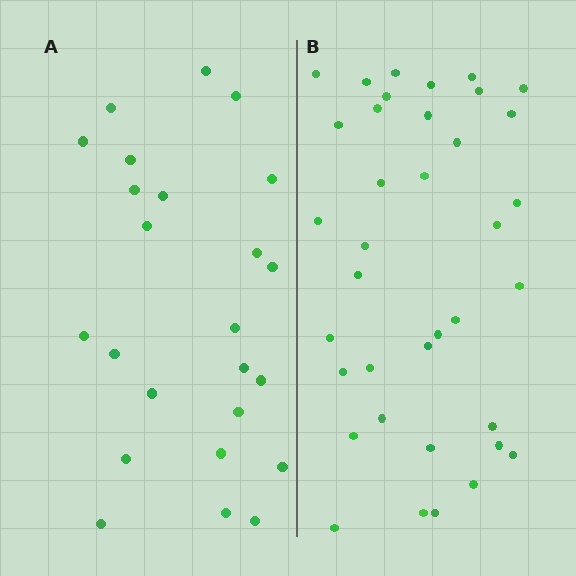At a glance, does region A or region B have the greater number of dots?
Region B (the right region) has more dots.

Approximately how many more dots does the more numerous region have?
Region B has approximately 15 more dots than region A.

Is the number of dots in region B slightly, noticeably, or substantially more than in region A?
Region B has substantially more. The ratio is roughly 1.5 to 1.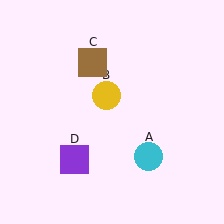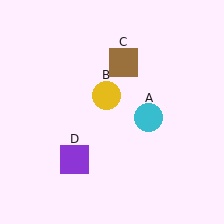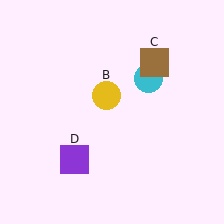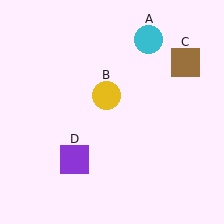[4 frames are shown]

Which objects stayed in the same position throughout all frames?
Yellow circle (object B) and purple square (object D) remained stationary.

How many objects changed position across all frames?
2 objects changed position: cyan circle (object A), brown square (object C).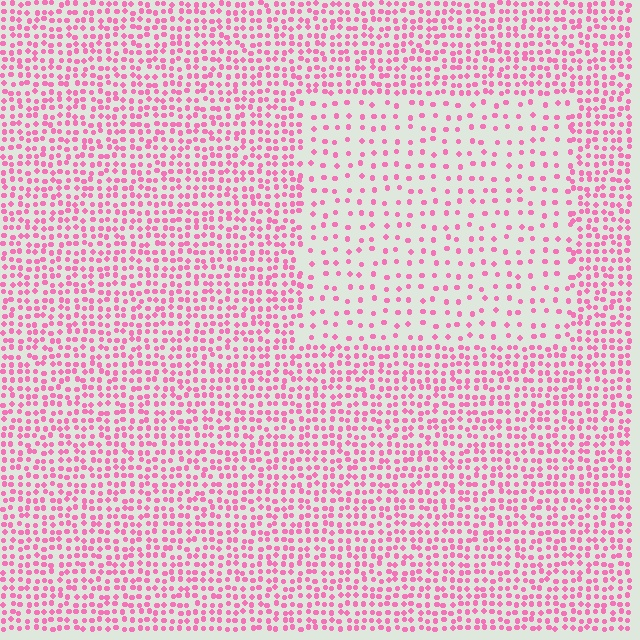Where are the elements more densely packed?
The elements are more densely packed outside the rectangle boundary.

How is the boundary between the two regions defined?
The boundary is defined by a change in element density (approximately 2.3x ratio). All elements are the same color, size, and shape.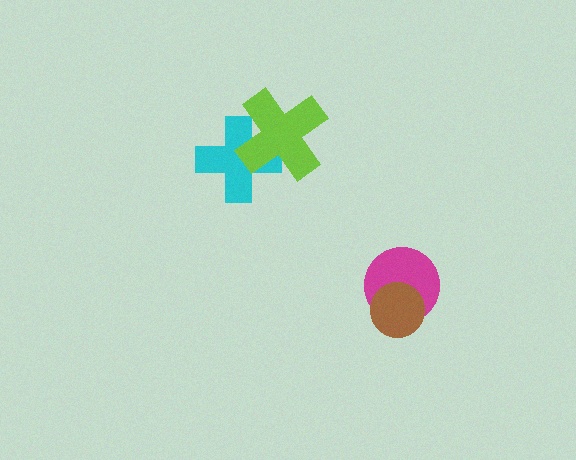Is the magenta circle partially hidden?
Yes, it is partially covered by another shape.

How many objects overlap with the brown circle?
1 object overlaps with the brown circle.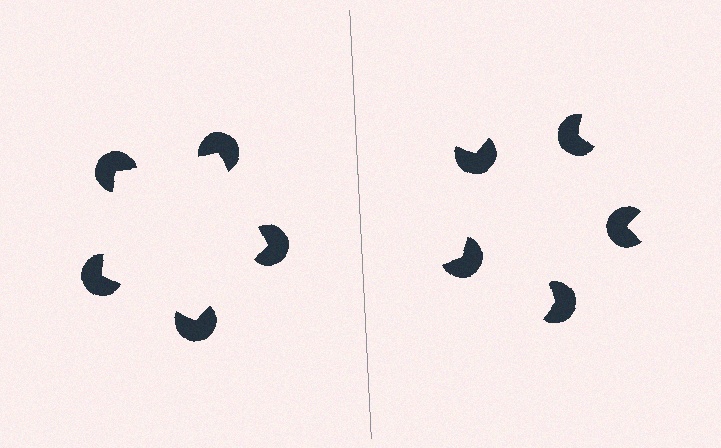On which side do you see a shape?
An illusory pentagon appears on the left side. On the right side the wedge cuts are rotated, so no coherent shape forms.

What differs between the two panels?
The pac-man discs are positioned identically on both sides; only the wedge orientations differ. On the left they align to a pentagon; on the right they are misaligned.